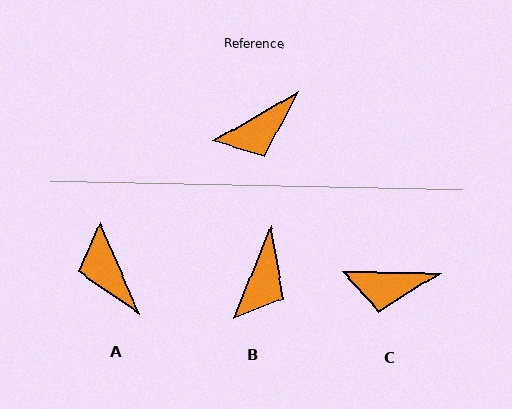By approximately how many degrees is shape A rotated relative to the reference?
Approximately 96 degrees clockwise.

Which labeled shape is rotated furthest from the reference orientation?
A, about 96 degrees away.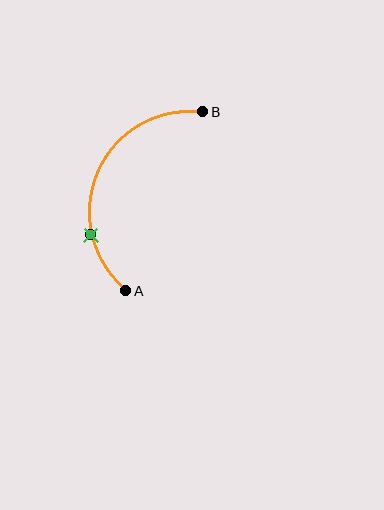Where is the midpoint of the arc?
The arc midpoint is the point on the curve farthest from the straight line joining A and B. It sits to the left of that line.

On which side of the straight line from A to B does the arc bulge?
The arc bulges to the left of the straight line connecting A and B.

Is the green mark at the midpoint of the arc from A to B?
No. The green mark lies on the arc but is closer to endpoint A. The arc midpoint would be at the point on the curve equidistant along the arc from both A and B.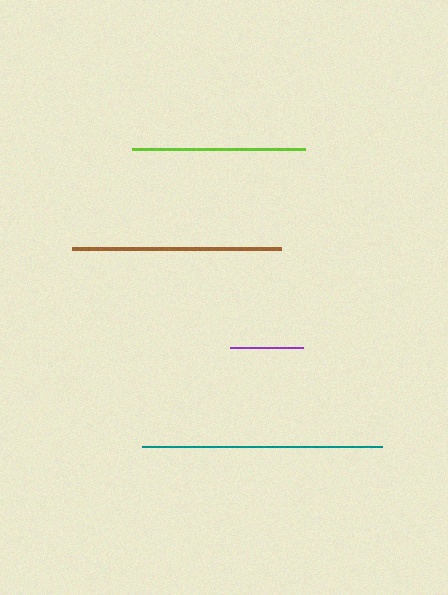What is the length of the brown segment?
The brown segment is approximately 209 pixels long.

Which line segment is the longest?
The teal line is the longest at approximately 240 pixels.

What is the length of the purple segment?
The purple segment is approximately 72 pixels long.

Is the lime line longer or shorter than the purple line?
The lime line is longer than the purple line.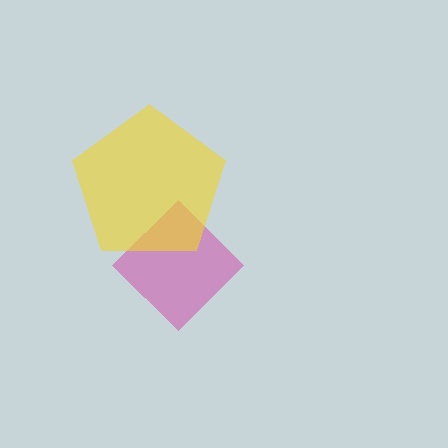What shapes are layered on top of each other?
The layered shapes are: a magenta diamond, a yellow pentagon.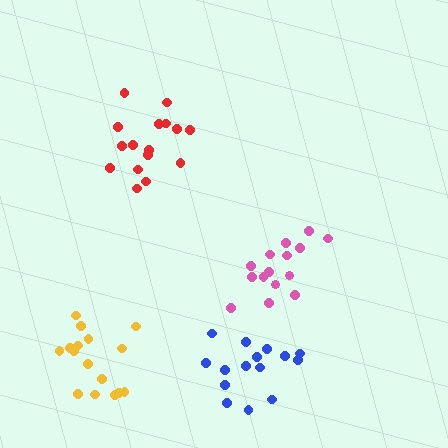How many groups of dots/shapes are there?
There are 4 groups.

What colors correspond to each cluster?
The clusters are colored: red, yellow, pink, blue.